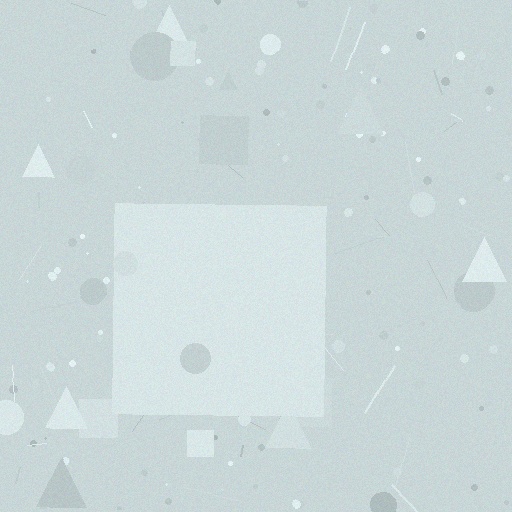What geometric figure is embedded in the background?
A square is embedded in the background.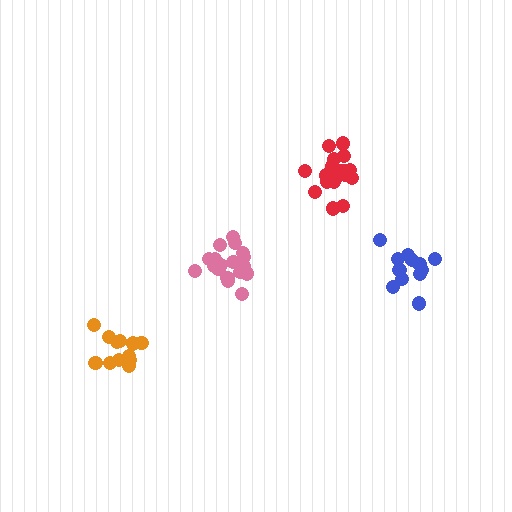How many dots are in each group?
Group 1: 19 dots, Group 2: 13 dots, Group 3: 19 dots, Group 4: 13 dots (64 total).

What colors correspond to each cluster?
The clusters are colored: red, orange, pink, blue.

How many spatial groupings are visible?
There are 4 spatial groupings.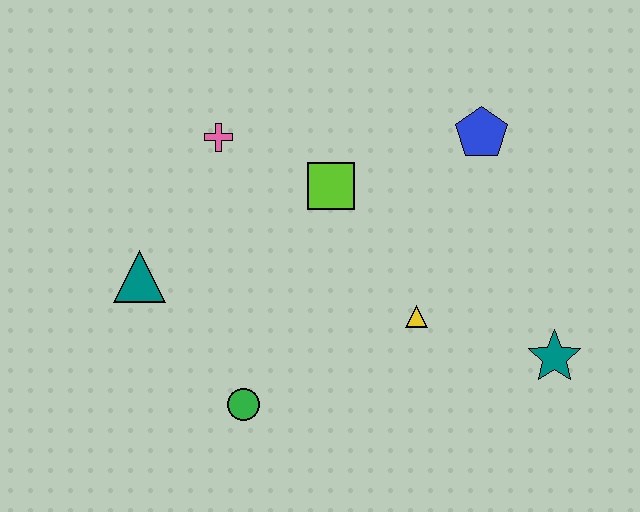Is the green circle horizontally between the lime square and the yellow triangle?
No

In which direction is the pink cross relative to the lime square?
The pink cross is to the left of the lime square.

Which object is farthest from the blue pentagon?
The teal triangle is farthest from the blue pentagon.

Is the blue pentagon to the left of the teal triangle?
No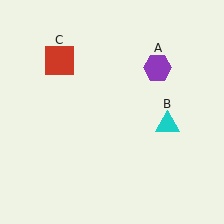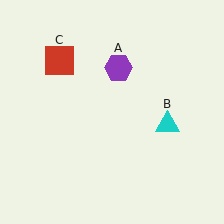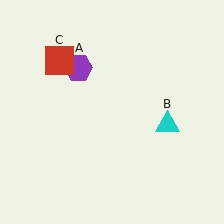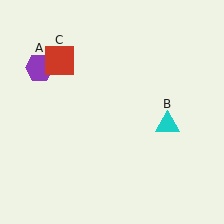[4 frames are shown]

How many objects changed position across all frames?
1 object changed position: purple hexagon (object A).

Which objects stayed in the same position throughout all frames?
Cyan triangle (object B) and red square (object C) remained stationary.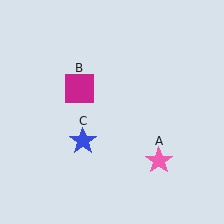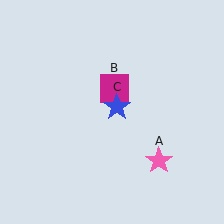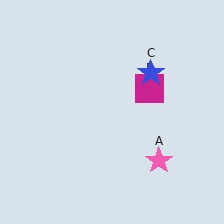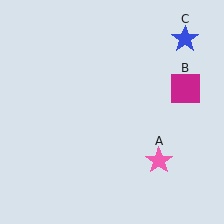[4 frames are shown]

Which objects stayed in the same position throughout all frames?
Pink star (object A) remained stationary.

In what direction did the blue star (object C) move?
The blue star (object C) moved up and to the right.